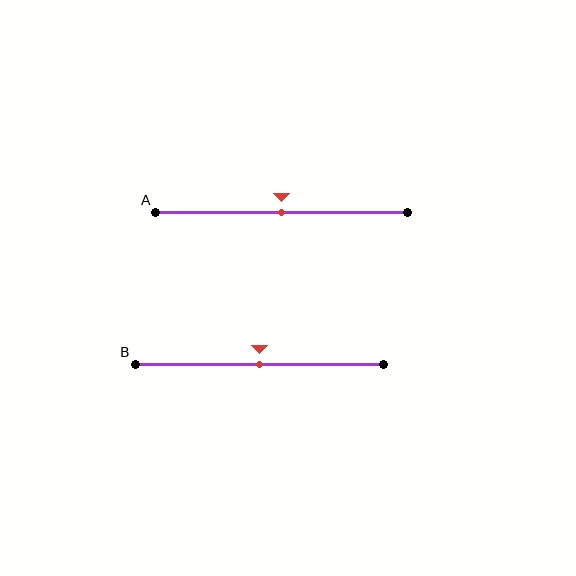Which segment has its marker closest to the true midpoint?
Segment A has its marker closest to the true midpoint.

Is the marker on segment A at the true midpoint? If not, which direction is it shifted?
Yes, the marker on segment A is at the true midpoint.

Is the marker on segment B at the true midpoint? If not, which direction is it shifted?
Yes, the marker on segment B is at the true midpoint.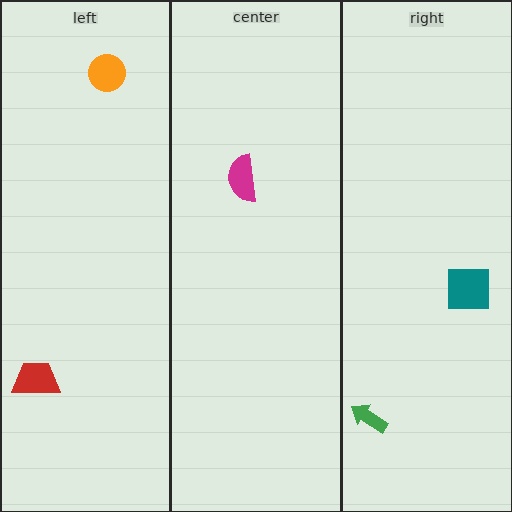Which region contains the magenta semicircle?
The center region.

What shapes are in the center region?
The magenta semicircle.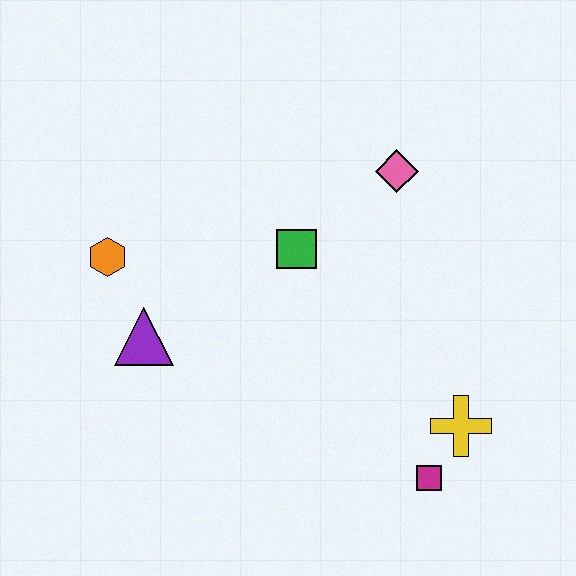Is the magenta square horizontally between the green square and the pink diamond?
No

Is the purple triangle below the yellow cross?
No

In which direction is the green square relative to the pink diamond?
The green square is to the left of the pink diamond.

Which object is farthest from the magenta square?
The orange hexagon is farthest from the magenta square.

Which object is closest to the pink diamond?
The green square is closest to the pink diamond.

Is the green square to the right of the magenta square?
No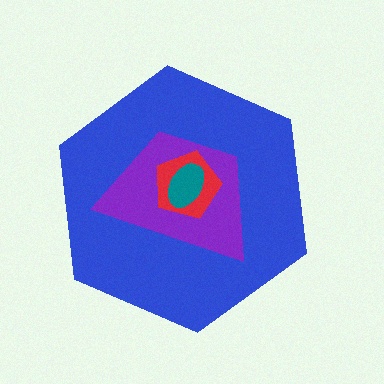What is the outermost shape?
The blue hexagon.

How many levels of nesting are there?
4.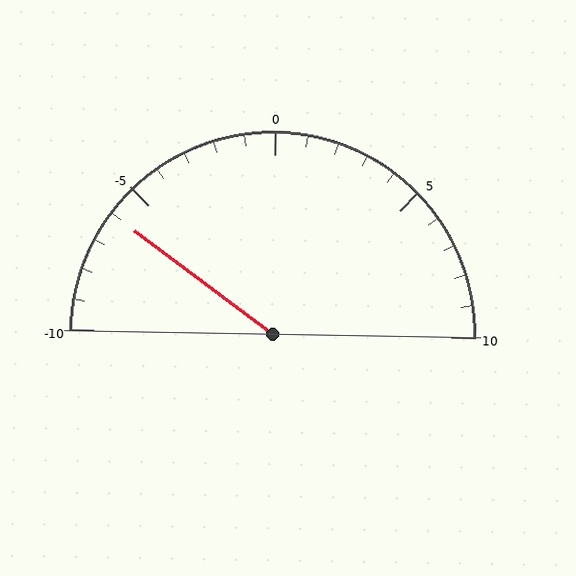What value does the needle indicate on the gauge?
The needle indicates approximately -6.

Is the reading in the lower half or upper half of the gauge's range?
The reading is in the lower half of the range (-10 to 10).